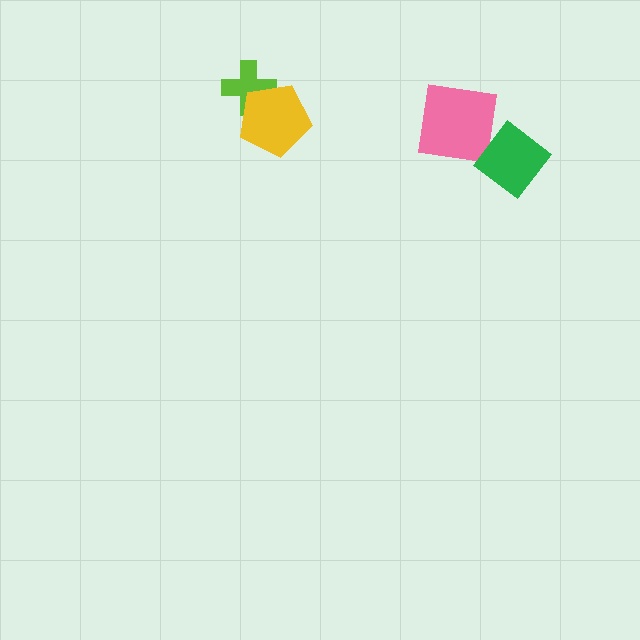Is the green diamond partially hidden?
No, no other shape covers it.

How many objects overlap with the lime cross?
1 object overlaps with the lime cross.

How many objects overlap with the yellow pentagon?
1 object overlaps with the yellow pentagon.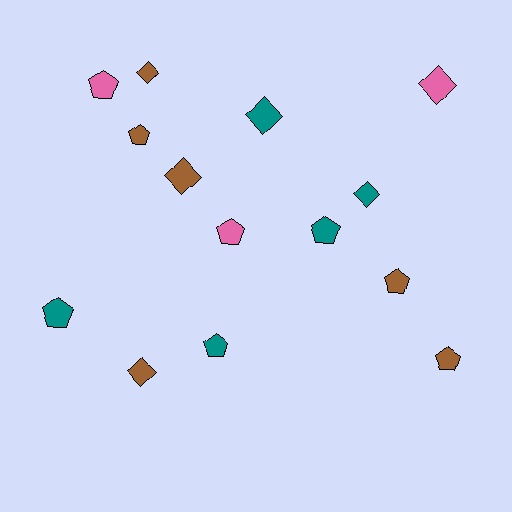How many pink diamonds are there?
There is 1 pink diamond.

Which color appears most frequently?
Brown, with 6 objects.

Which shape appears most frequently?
Pentagon, with 8 objects.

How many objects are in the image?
There are 14 objects.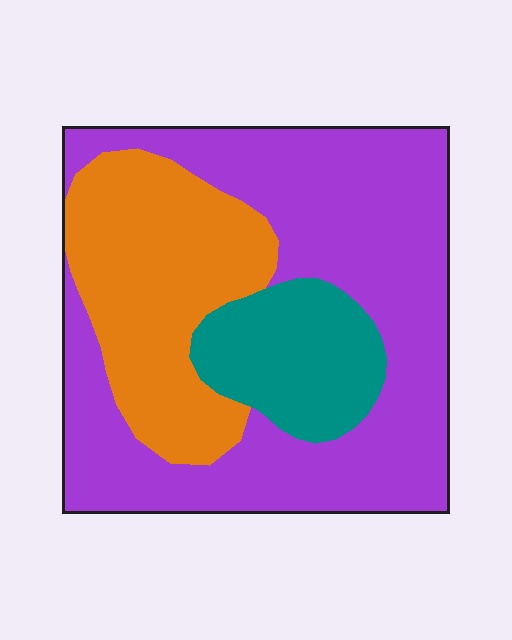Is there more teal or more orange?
Orange.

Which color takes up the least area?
Teal, at roughly 15%.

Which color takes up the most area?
Purple, at roughly 55%.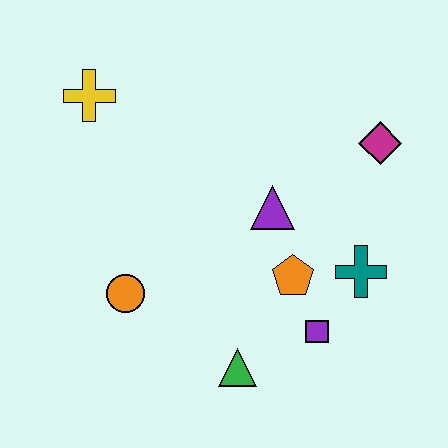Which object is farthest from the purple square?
The yellow cross is farthest from the purple square.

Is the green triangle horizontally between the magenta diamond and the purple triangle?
No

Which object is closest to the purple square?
The orange pentagon is closest to the purple square.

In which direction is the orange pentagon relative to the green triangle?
The orange pentagon is above the green triangle.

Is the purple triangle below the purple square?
No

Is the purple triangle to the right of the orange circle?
Yes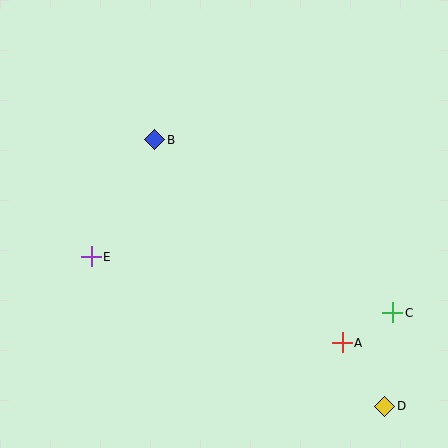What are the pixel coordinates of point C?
Point C is at (393, 313).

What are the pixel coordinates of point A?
Point A is at (342, 343).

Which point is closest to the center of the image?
Point B at (155, 140) is closest to the center.